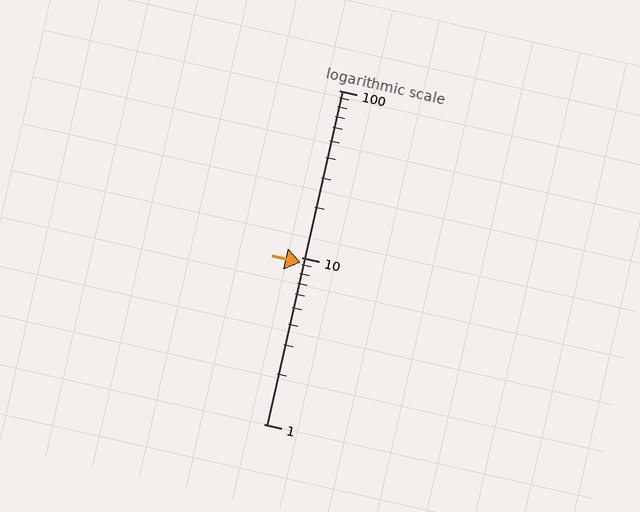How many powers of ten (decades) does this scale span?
The scale spans 2 decades, from 1 to 100.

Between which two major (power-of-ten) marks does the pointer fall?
The pointer is between 1 and 10.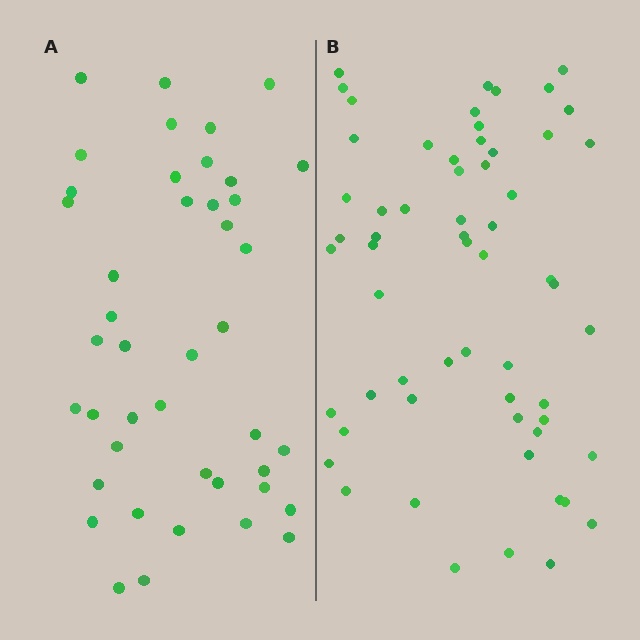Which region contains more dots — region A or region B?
Region B (the right region) has more dots.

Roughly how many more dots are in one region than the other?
Region B has approximately 15 more dots than region A.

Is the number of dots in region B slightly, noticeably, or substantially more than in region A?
Region B has noticeably more, but not dramatically so. The ratio is roughly 1.4 to 1.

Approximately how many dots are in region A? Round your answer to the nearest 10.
About 40 dots. (The exact count is 43, which rounds to 40.)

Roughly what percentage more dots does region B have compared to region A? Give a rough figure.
About 40% more.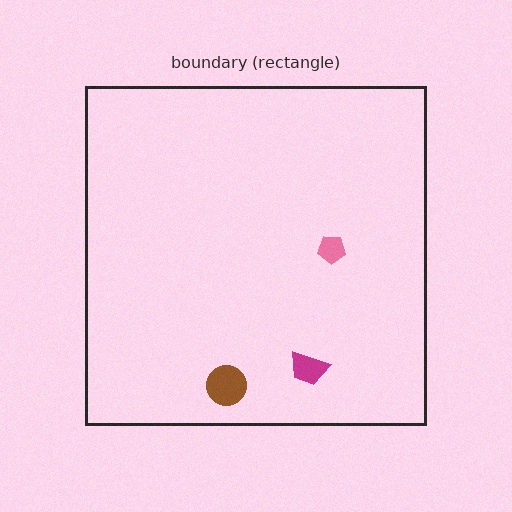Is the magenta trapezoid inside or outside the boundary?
Inside.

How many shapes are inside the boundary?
3 inside, 0 outside.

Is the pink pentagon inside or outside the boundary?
Inside.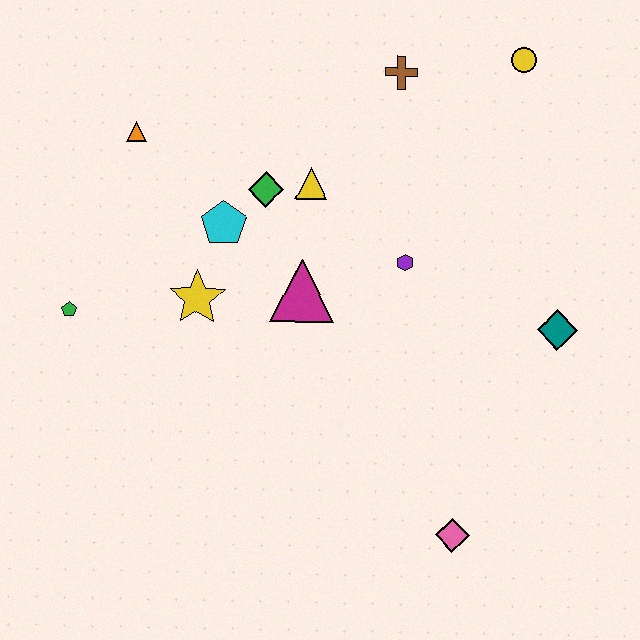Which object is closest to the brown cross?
The yellow circle is closest to the brown cross.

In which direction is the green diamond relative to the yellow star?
The green diamond is above the yellow star.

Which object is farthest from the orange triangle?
The pink diamond is farthest from the orange triangle.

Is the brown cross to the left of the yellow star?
No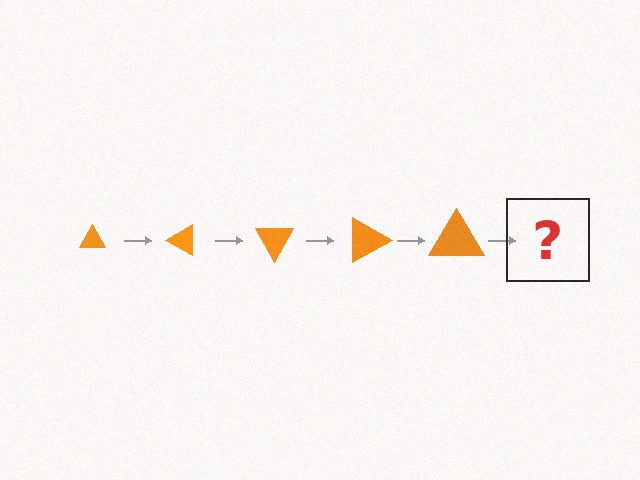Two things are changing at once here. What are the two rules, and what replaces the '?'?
The two rules are that the triangle grows larger each step and it rotates 30 degrees each step. The '?' should be a triangle, larger than the previous one and rotated 150 degrees from the start.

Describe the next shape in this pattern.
It should be a triangle, larger than the previous one and rotated 150 degrees from the start.